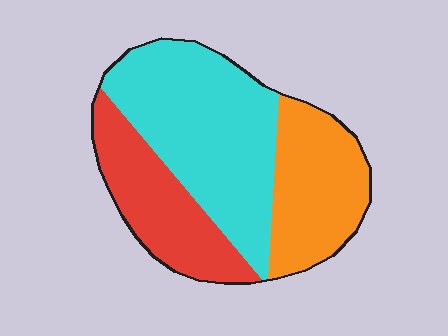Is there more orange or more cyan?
Cyan.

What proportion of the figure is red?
Red takes up about one quarter (1/4) of the figure.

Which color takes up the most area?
Cyan, at roughly 45%.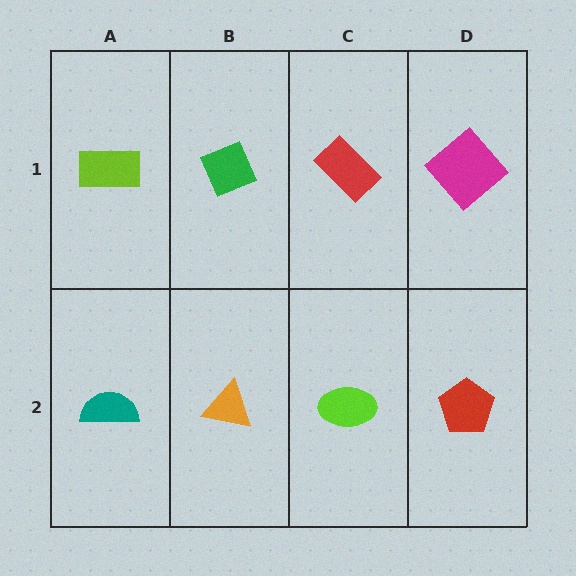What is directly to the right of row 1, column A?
A green diamond.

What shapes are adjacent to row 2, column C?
A red rectangle (row 1, column C), an orange triangle (row 2, column B), a red pentagon (row 2, column D).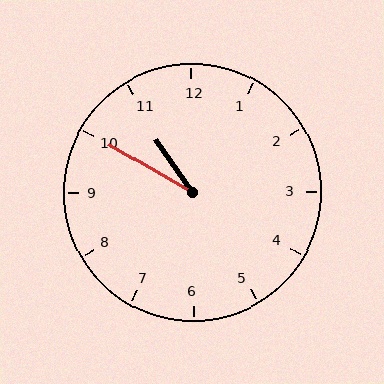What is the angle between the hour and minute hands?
Approximately 25 degrees.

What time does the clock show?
10:50.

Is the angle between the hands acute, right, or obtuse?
It is acute.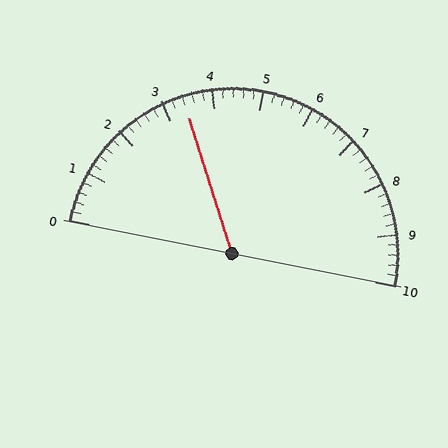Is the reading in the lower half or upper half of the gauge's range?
The reading is in the lower half of the range (0 to 10).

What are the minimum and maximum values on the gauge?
The gauge ranges from 0 to 10.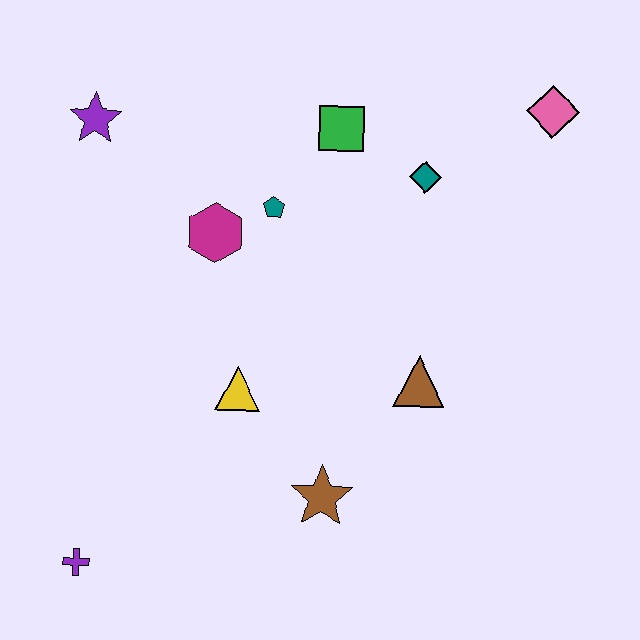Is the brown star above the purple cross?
Yes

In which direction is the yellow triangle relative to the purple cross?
The yellow triangle is above the purple cross.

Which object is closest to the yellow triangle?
The brown star is closest to the yellow triangle.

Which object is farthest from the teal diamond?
The purple cross is farthest from the teal diamond.